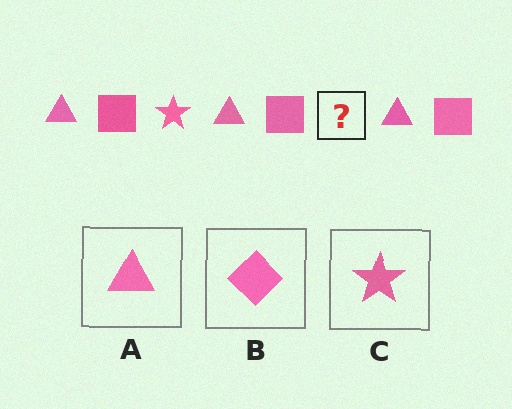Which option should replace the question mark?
Option C.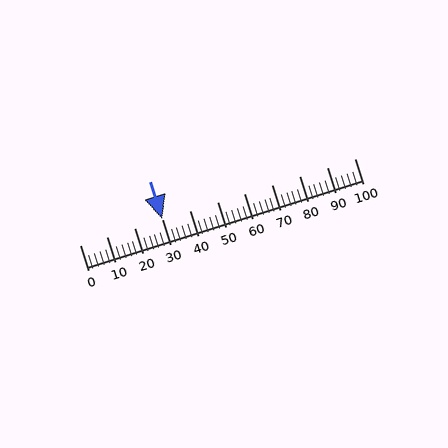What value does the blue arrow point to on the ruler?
The blue arrow points to approximately 30.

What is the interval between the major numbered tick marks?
The major tick marks are spaced 10 units apart.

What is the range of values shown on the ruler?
The ruler shows values from 0 to 100.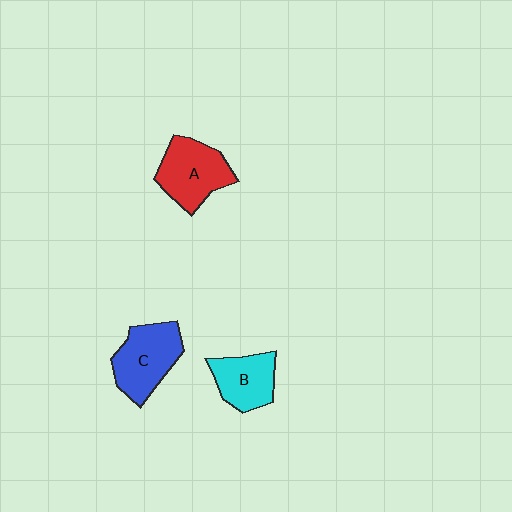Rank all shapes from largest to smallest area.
From largest to smallest: C (blue), A (red), B (cyan).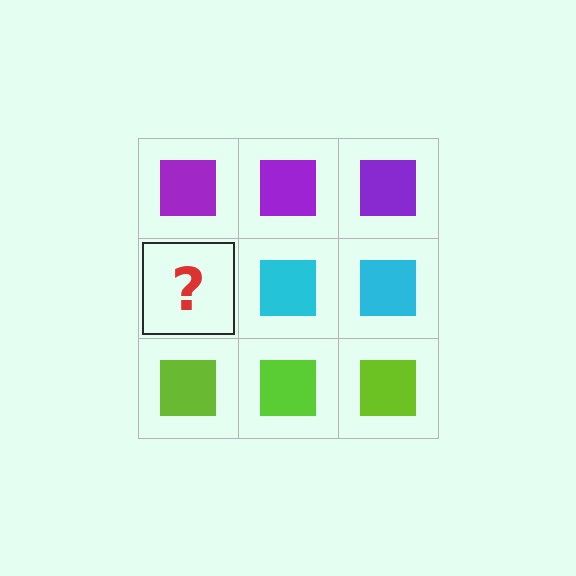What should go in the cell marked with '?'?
The missing cell should contain a cyan square.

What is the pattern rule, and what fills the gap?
The rule is that each row has a consistent color. The gap should be filled with a cyan square.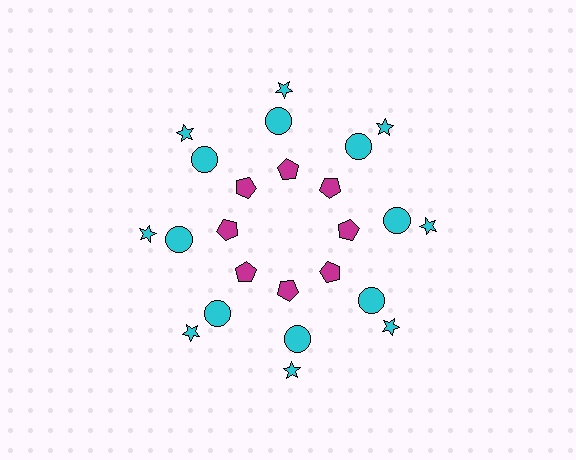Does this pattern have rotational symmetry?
Yes, this pattern has 8-fold rotational symmetry. It looks the same after rotating 45 degrees around the center.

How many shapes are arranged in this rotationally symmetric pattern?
There are 24 shapes, arranged in 8 groups of 3.